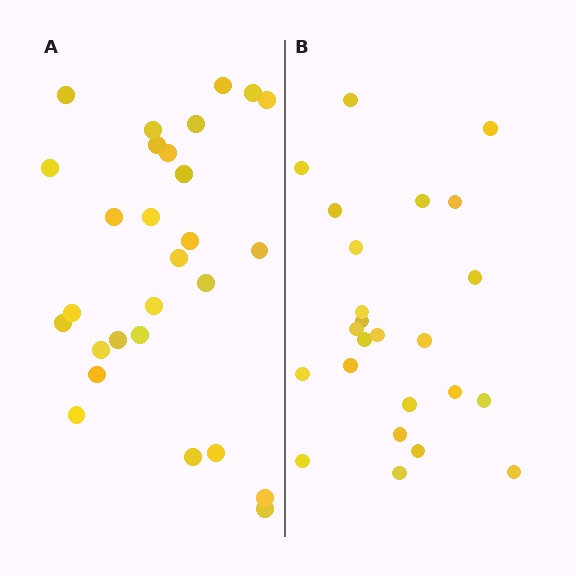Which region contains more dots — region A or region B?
Region A (the left region) has more dots.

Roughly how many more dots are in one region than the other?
Region A has about 4 more dots than region B.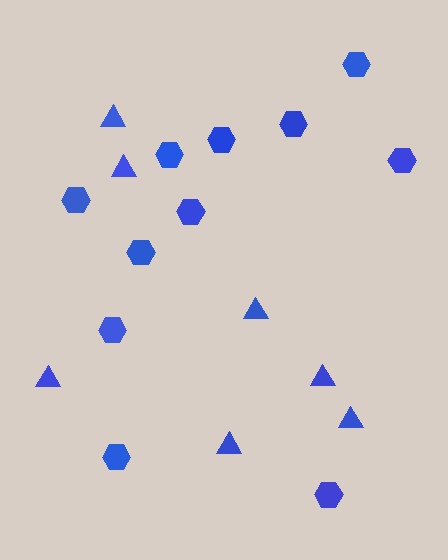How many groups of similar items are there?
There are 2 groups: one group of hexagons (11) and one group of triangles (7).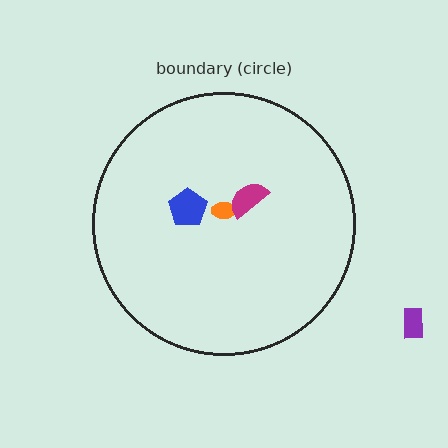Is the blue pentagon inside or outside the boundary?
Inside.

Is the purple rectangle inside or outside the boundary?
Outside.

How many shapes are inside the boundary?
3 inside, 1 outside.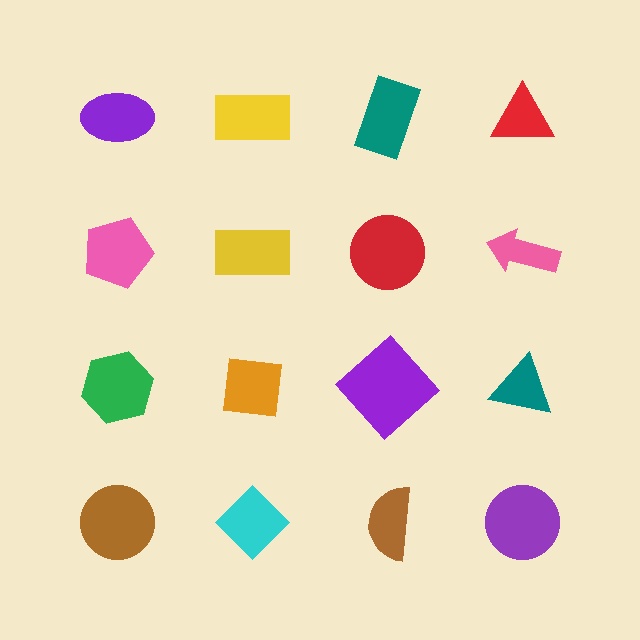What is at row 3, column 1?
A green hexagon.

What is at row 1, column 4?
A red triangle.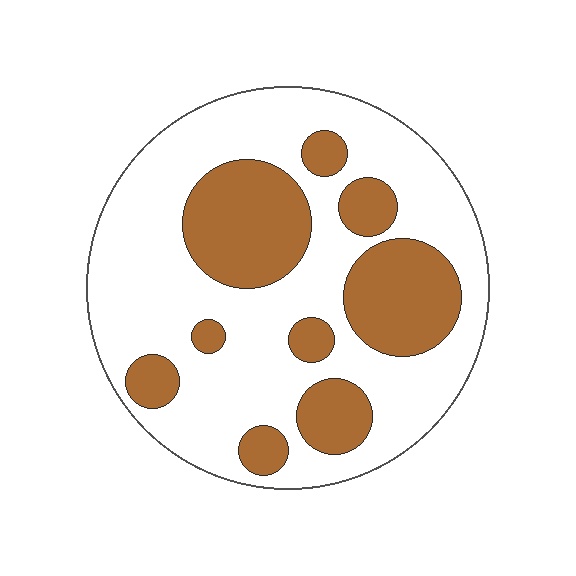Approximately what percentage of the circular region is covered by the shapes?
Approximately 30%.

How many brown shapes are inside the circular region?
9.